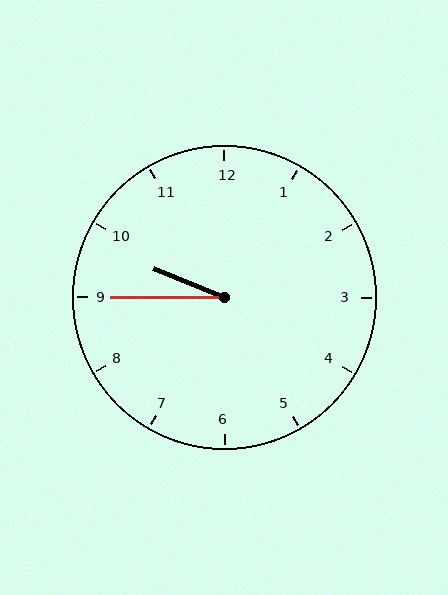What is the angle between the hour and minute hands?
Approximately 22 degrees.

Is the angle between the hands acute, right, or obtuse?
It is acute.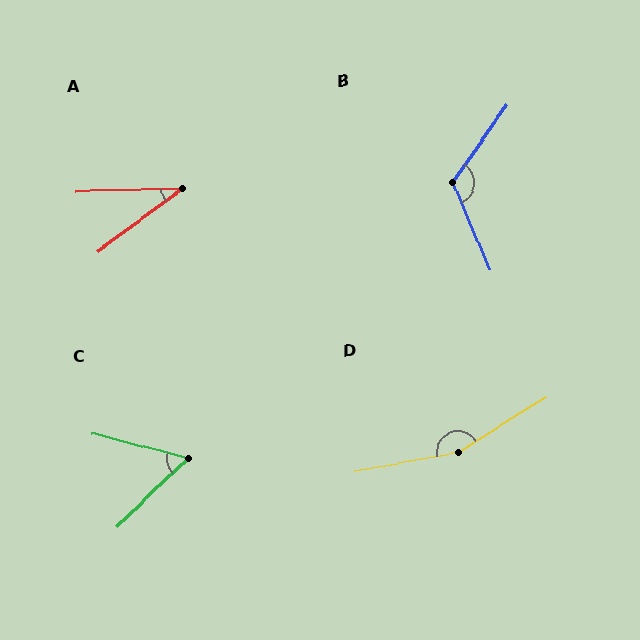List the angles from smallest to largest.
A (35°), C (59°), B (122°), D (158°).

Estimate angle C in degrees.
Approximately 59 degrees.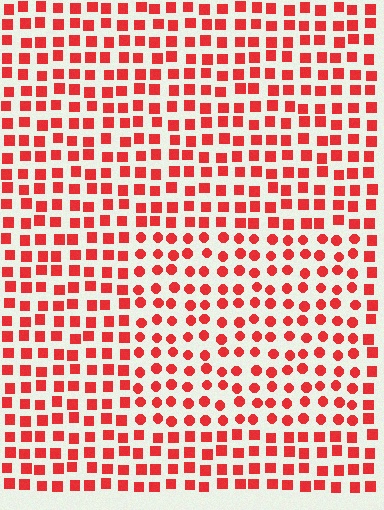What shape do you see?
I see a rectangle.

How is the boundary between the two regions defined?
The boundary is defined by a change in element shape: circles inside vs. squares outside. All elements share the same color and spacing.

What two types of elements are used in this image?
The image uses circles inside the rectangle region and squares outside it.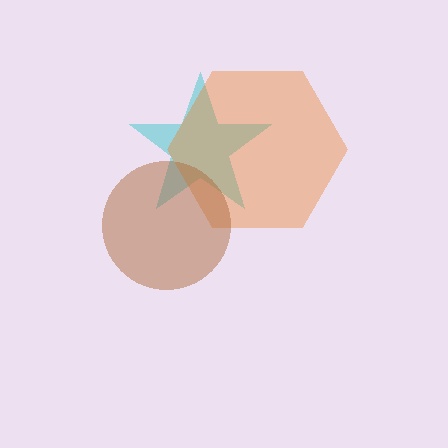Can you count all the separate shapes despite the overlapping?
Yes, there are 3 separate shapes.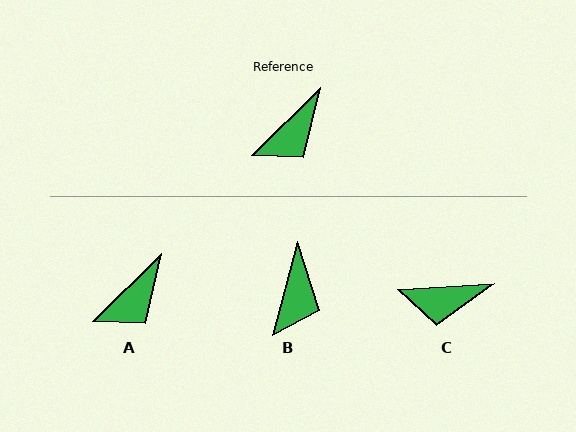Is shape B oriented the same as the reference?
No, it is off by about 31 degrees.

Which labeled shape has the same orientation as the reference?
A.